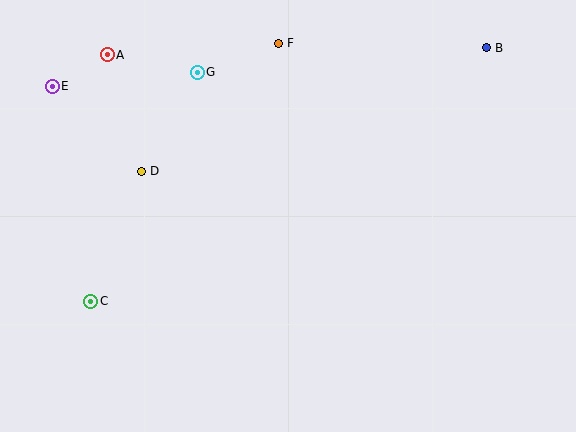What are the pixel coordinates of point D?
Point D is at (141, 172).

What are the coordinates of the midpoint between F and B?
The midpoint between F and B is at (382, 45).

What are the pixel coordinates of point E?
Point E is at (52, 86).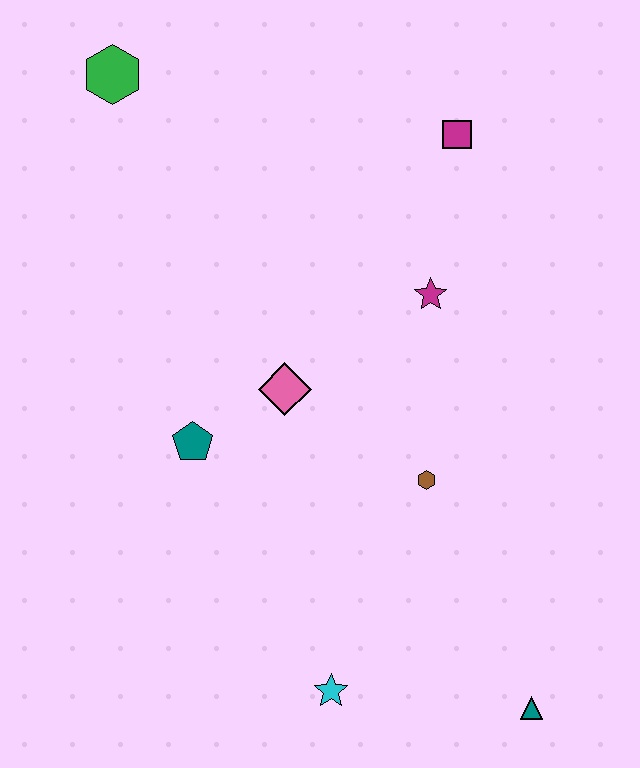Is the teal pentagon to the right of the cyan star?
No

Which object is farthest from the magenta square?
The teal triangle is farthest from the magenta square.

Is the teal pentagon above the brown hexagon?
Yes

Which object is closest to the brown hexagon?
The pink diamond is closest to the brown hexagon.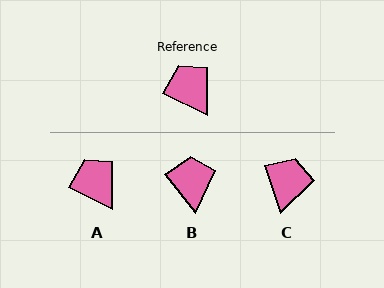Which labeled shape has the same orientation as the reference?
A.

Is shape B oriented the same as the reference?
No, it is off by about 25 degrees.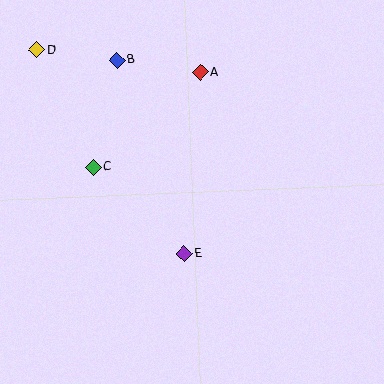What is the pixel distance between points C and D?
The distance between C and D is 130 pixels.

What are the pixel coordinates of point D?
Point D is at (37, 50).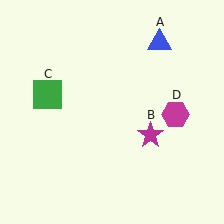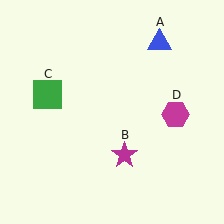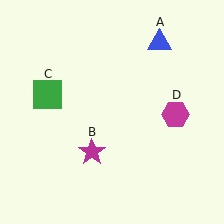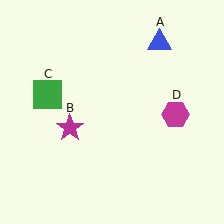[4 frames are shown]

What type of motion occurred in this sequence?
The magenta star (object B) rotated clockwise around the center of the scene.